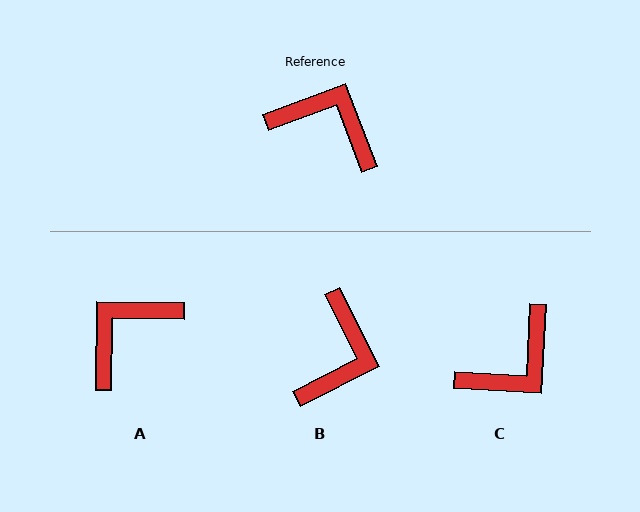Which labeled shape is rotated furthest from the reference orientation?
C, about 113 degrees away.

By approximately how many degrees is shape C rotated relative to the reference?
Approximately 113 degrees clockwise.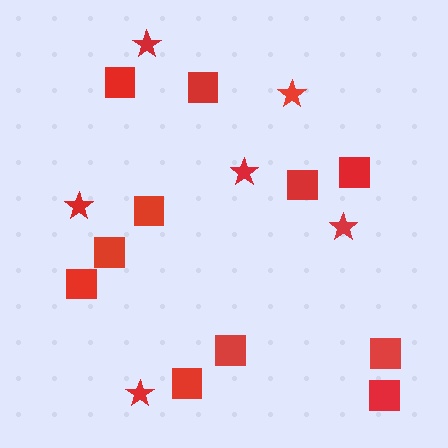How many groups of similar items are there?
There are 2 groups: one group of squares (11) and one group of stars (6).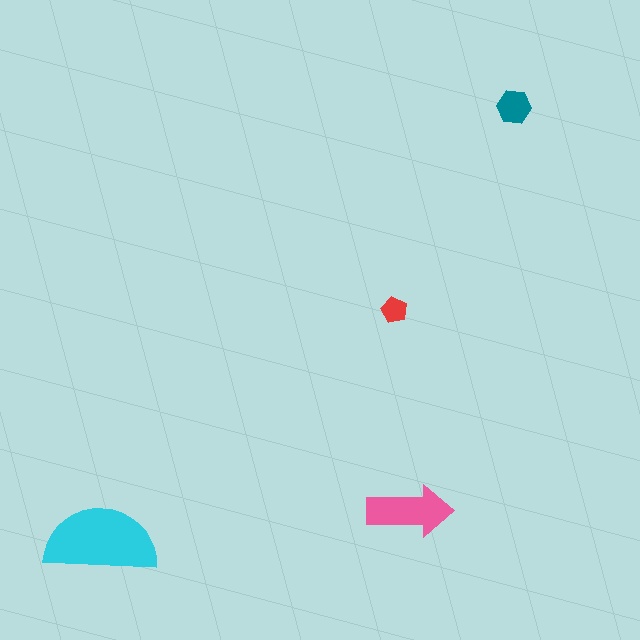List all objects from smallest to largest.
The red pentagon, the teal hexagon, the pink arrow, the cyan semicircle.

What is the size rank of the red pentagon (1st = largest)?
4th.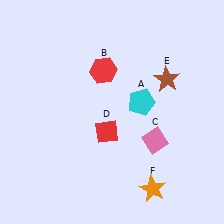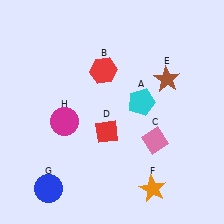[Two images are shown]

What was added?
A blue circle (G), a magenta circle (H) were added in Image 2.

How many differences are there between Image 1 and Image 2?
There are 2 differences between the two images.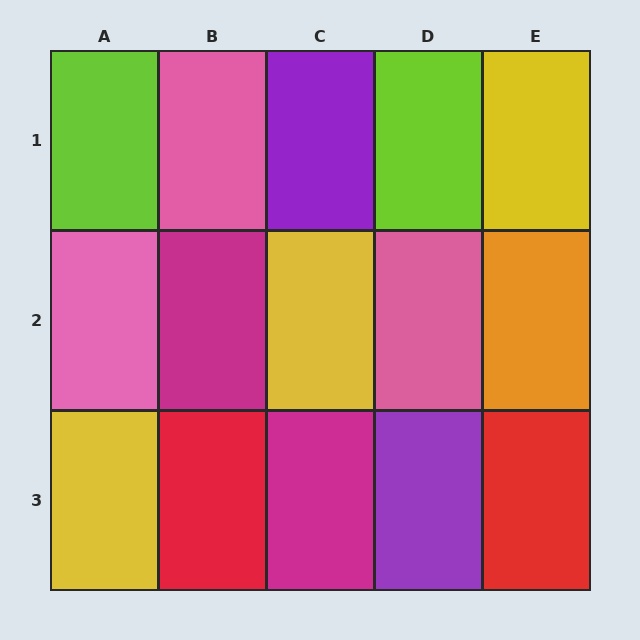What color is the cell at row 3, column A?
Yellow.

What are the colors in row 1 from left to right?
Lime, pink, purple, lime, yellow.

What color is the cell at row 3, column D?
Purple.